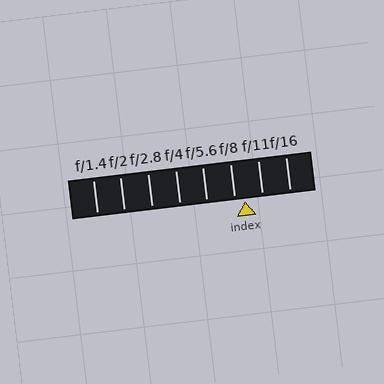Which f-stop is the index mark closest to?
The index mark is closest to f/8.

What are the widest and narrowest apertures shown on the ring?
The widest aperture shown is f/1.4 and the narrowest is f/16.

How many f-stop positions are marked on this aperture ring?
There are 8 f-stop positions marked.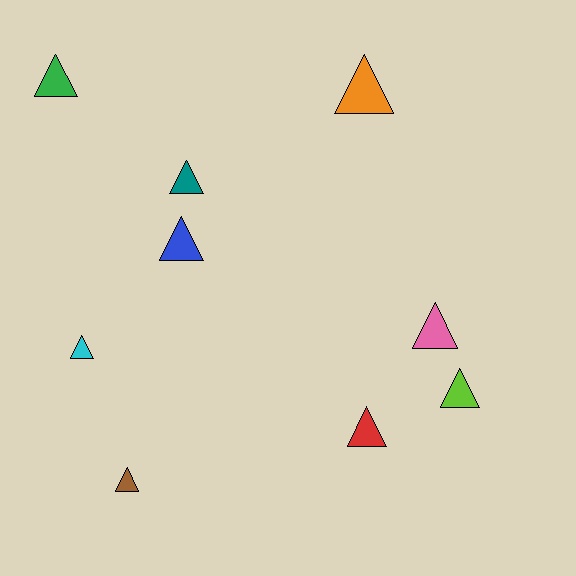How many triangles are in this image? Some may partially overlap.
There are 9 triangles.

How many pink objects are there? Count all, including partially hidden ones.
There is 1 pink object.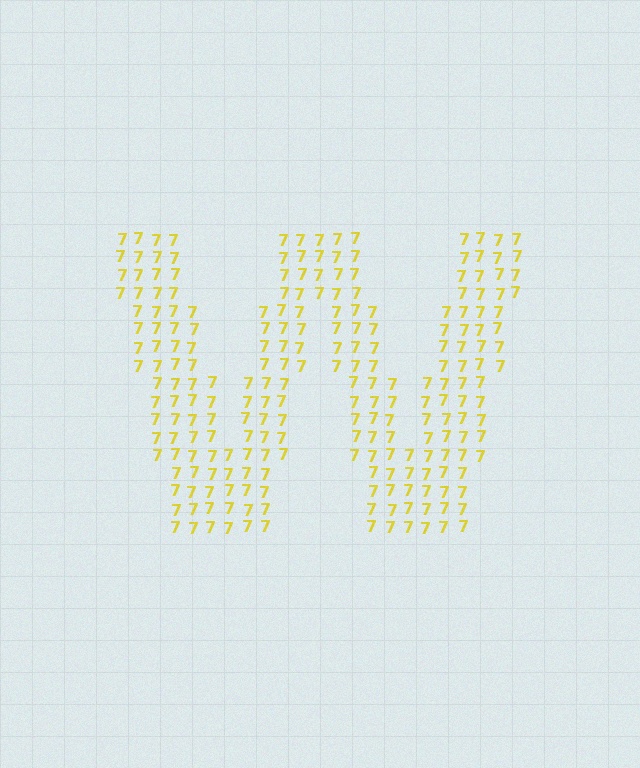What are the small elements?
The small elements are digit 7's.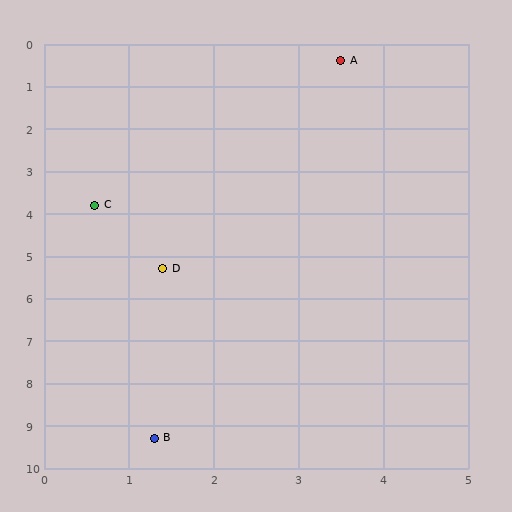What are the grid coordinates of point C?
Point C is at approximately (0.6, 3.8).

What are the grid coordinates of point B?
Point B is at approximately (1.3, 9.3).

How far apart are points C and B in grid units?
Points C and B are about 5.5 grid units apart.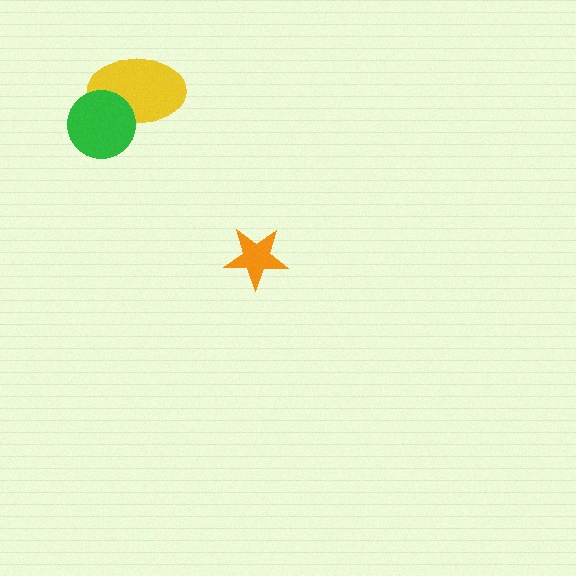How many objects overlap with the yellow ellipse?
1 object overlaps with the yellow ellipse.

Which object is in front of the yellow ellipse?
The green circle is in front of the yellow ellipse.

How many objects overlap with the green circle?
1 object overlaps with the green circle.